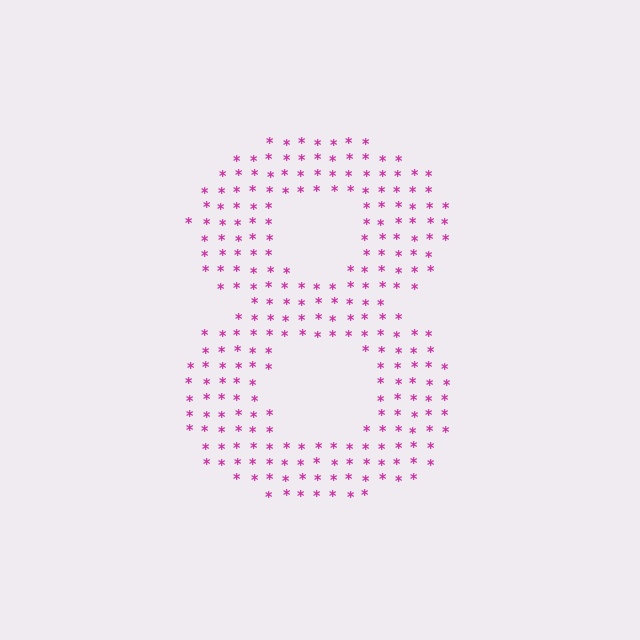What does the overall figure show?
The overall figure shows the digit 8.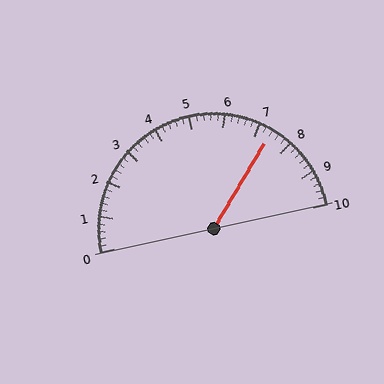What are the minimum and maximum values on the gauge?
The gauge ranges from 0 to 10.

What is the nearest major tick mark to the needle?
The nearest major tick mark is 7.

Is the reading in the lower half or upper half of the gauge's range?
The reading is in the upper half of the range (0 to 10).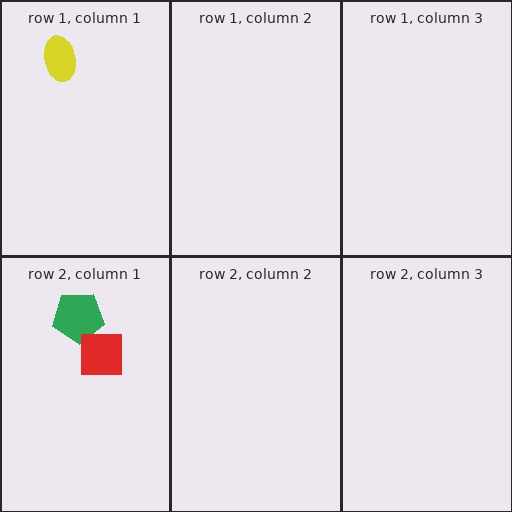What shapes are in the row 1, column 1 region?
The yellow ellipse.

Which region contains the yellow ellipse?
The row 1, column 1 region.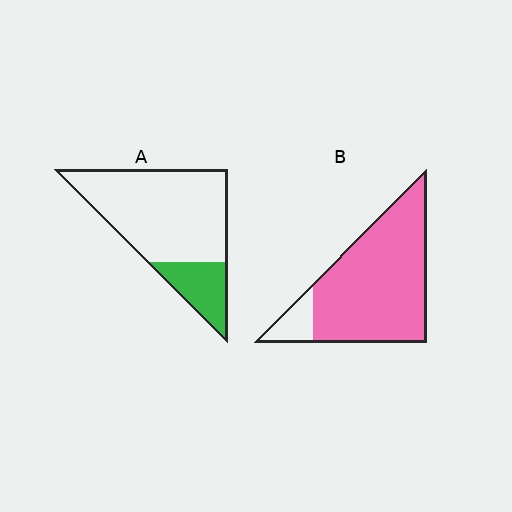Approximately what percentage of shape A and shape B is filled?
A is approximately 20% and B is approximately 90%.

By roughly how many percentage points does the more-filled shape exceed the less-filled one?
By roughly 65 percentage points (B over A).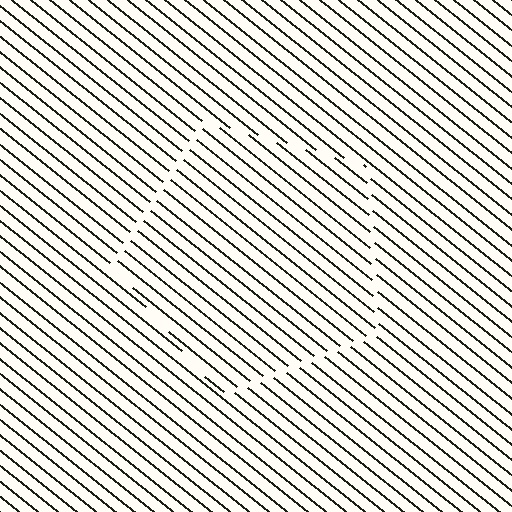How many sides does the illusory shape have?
5 sides — the line-ends trace a pentagon.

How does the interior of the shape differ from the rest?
The interior of the shape contains the same grating, shifted by half a period — the contour is defined by the phase discontinuity where line-ends from the inner and outer gratings abut.